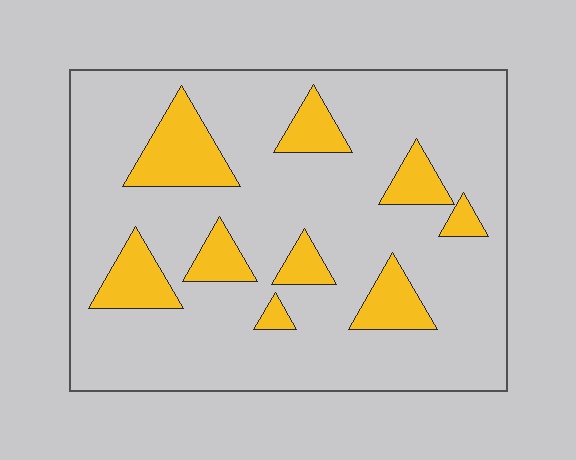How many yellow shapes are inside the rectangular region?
9.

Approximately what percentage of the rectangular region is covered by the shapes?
Approximately 20%.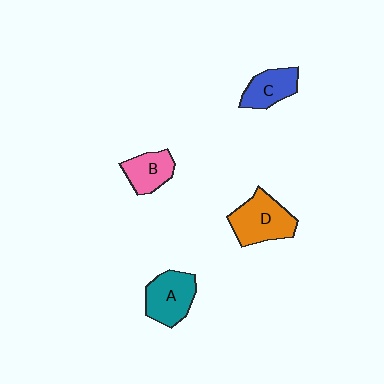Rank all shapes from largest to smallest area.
From largest to smallest: D (orange), A (teal), C (blue), B (pink).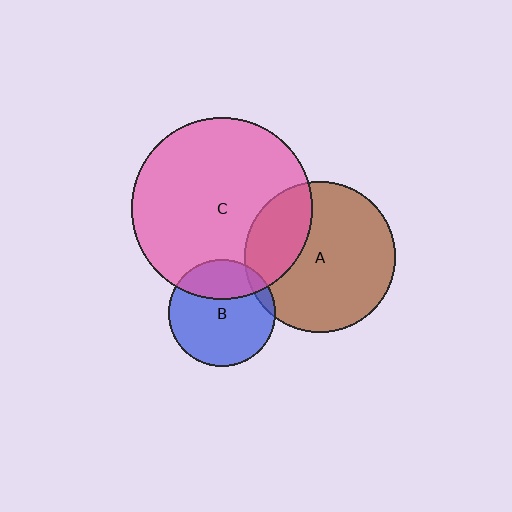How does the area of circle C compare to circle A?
Approximately 1.4 times.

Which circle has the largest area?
Circle C (pink).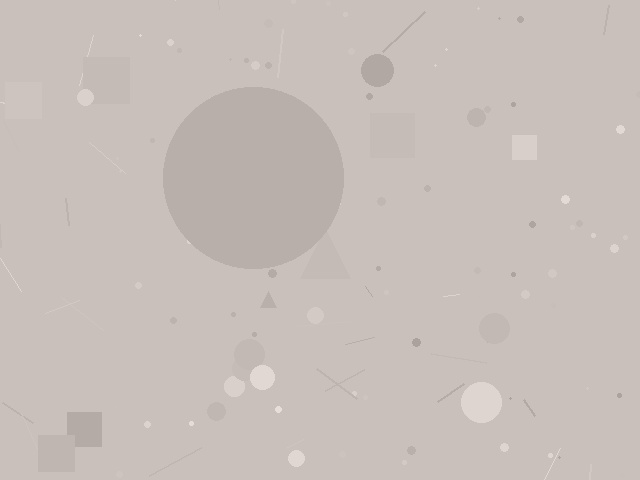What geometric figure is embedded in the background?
A circle is embedded in the background.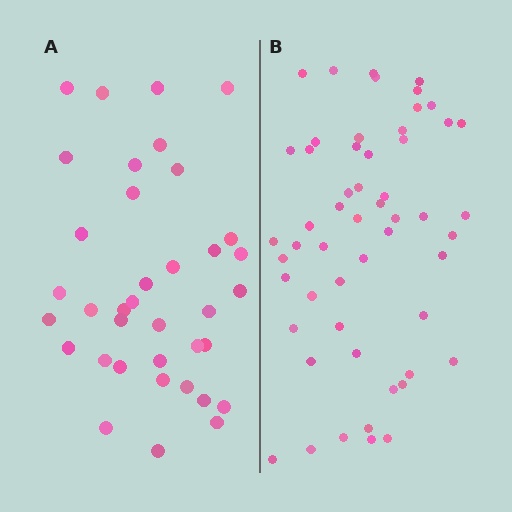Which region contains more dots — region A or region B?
Region B (the right region) has more dots.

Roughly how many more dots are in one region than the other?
Region B has approximately 15 more dots than region A.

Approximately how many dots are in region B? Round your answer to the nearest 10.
About 50 dots. (The exact count is 54, which rounds to 50.)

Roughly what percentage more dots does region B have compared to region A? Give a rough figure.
About 45% more.